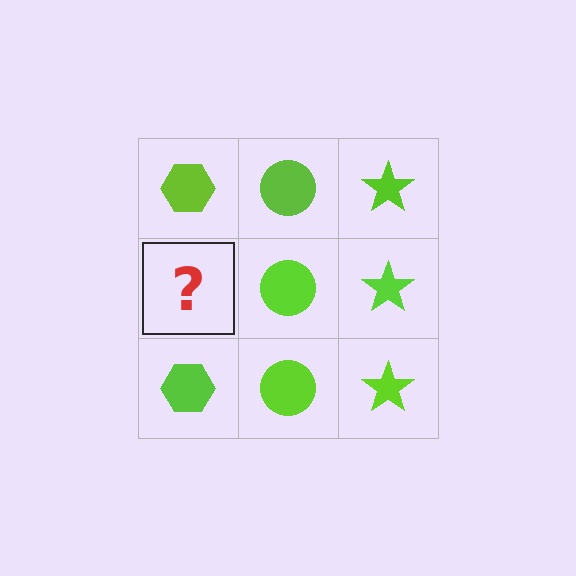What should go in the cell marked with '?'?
The missing cell should contain a lime hexagon.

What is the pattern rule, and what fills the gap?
The rule is that each column has a consistent shape. The gap should be filled with a lime hexagon.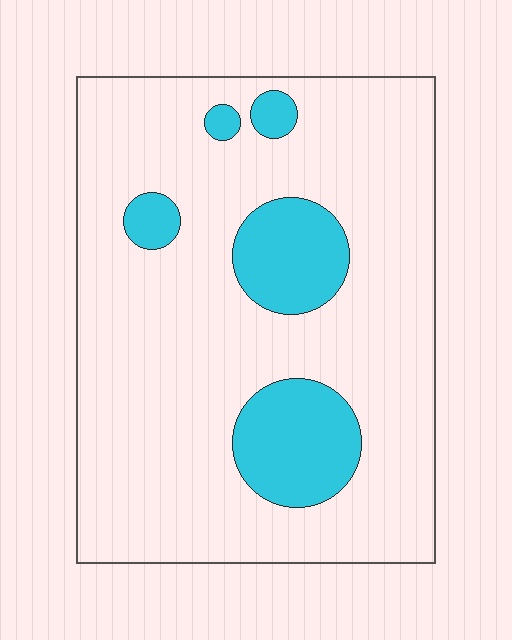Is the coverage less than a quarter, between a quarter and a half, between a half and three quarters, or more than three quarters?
Less than a quarter.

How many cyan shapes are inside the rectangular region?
5.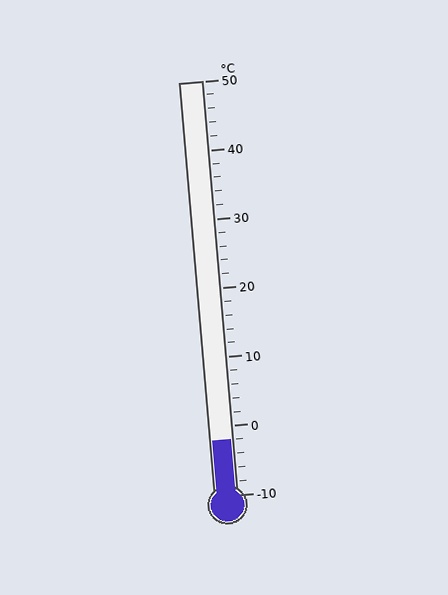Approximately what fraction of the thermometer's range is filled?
The thermometer is filled to approximately 15% of its range.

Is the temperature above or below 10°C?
The temperature is below 10°C.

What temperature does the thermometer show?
The thermometer shows approximately -2°C.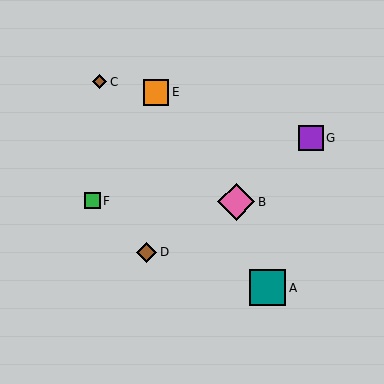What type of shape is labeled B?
Shape B is a pink diamond.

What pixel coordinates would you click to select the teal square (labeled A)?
Click at (268, 288) to select the teal square A.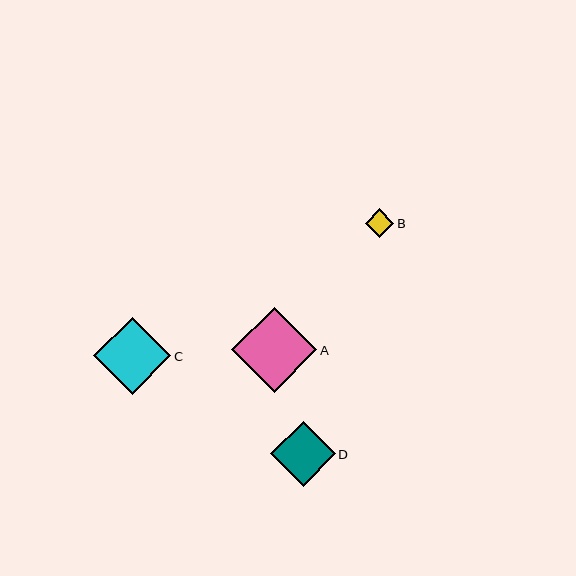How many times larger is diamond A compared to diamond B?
Diamond A is approximately 3.0 times the size of diamond B.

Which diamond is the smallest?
Diamond B is the smallest with a size of approximately 29 pixels.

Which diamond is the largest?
Diamond A is the largest with a size of approximately 85 pixels.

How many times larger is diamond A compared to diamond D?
Diamond A is approximately 1.3 times the size of diamond D.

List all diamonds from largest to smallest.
From largest to smallest: A, C, D, B.